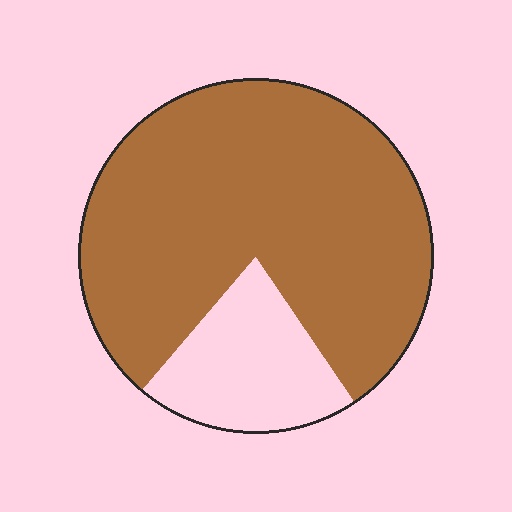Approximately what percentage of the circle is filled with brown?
Approximately 80%.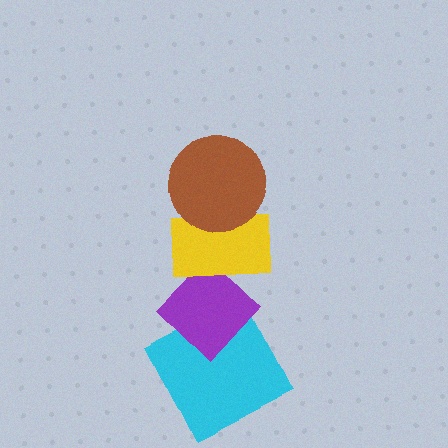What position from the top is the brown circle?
The brown circle is 1st from the top.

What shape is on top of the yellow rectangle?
The brown circle is on top of the yellow rectangle.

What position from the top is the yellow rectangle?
The yellow rectangle is 2nd from the top.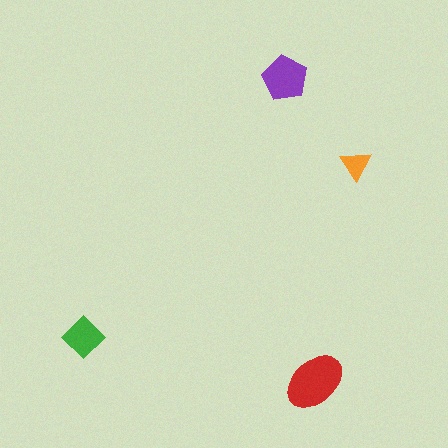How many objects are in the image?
There are 4 objects in the image.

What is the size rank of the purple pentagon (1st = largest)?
2nd.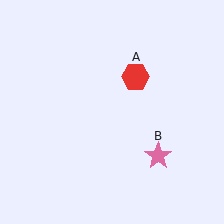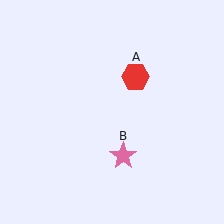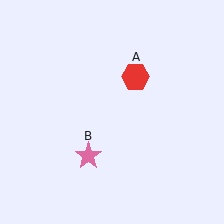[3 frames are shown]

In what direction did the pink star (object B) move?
The pink star (object B) moved left.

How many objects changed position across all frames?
1 object changed position: pink star (object B).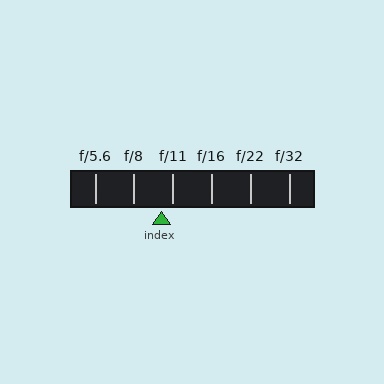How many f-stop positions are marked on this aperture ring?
There are 6 f-stop positions marked.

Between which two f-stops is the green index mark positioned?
The index mark is between f/8 and f/11.